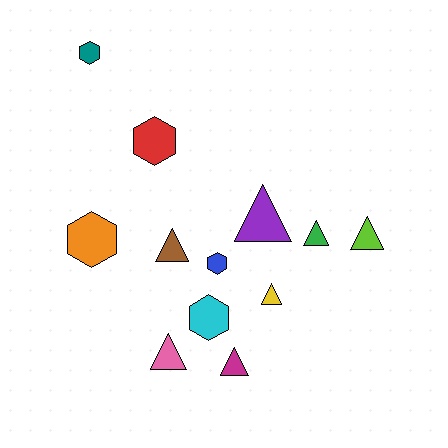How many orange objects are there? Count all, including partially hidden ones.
There is 1 orange object.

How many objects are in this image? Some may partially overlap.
There are 12 objects.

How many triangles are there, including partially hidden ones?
There are 7 triangles.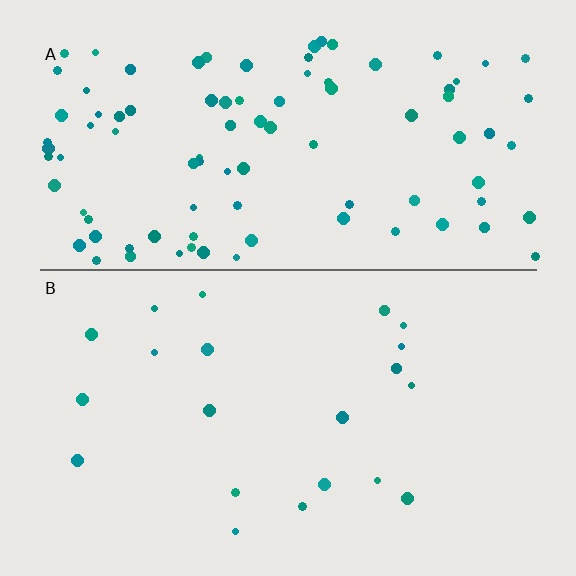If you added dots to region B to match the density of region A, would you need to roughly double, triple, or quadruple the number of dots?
Approximately quadruple.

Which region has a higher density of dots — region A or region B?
A (the top).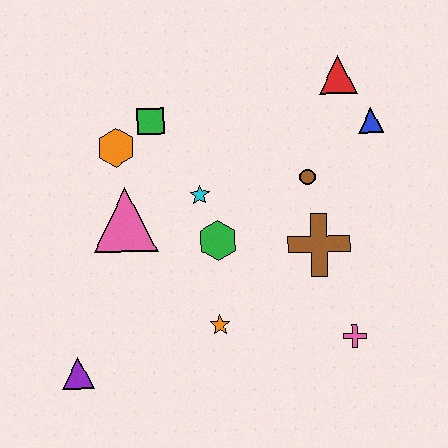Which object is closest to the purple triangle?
The orange star is closest to the purple triangle.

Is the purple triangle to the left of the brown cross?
Yes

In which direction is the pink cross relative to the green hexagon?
The pink cross is to the right of the green hexagon.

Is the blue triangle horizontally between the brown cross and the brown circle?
No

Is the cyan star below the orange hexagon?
Yes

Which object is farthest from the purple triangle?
The red triangle is farthest from the purple triangle.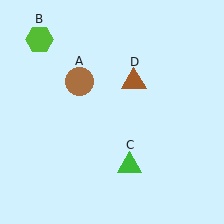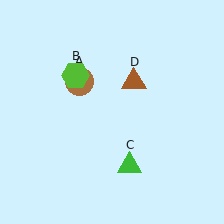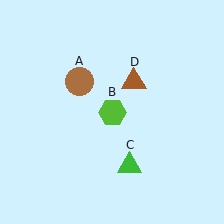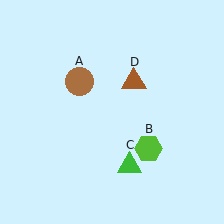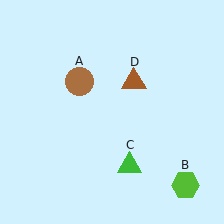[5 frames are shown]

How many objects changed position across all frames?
1 object changed position: lime hexagon (object B).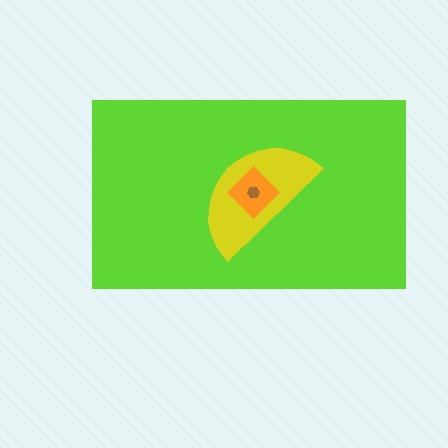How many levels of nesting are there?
4.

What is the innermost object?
The brown hexagon.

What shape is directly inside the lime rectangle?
The yellow semicircle.